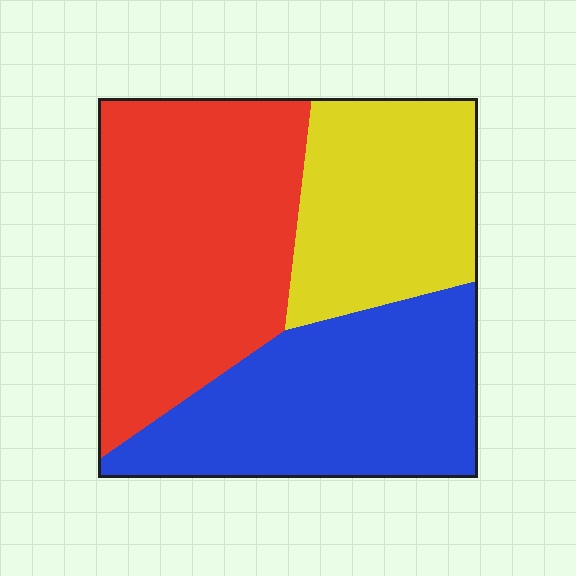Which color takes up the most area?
Red, at roughly 40%.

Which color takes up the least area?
Yellow, at roughly 25%.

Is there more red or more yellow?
Red.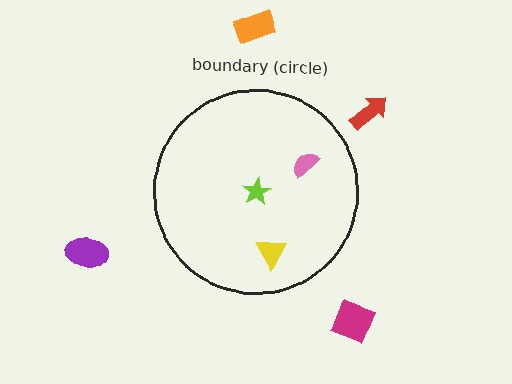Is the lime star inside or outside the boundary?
Inside.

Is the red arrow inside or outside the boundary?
Outside.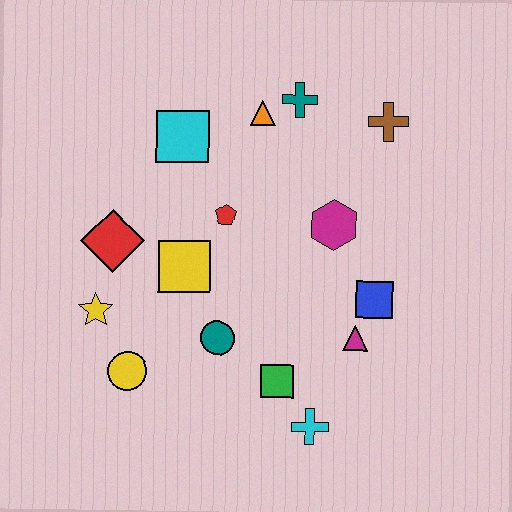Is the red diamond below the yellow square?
No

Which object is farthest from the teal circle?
The brown cross is farthest from the teal circle.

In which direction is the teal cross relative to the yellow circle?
The teal cross is above the yellow circle.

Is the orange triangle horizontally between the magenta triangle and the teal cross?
No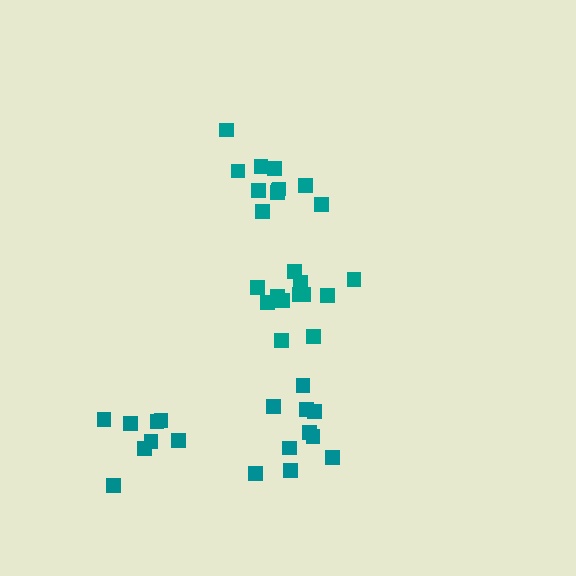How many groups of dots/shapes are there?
There are 4 groups.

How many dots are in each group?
Group 1: 11 dots, Group 2: 8 dots, Group 3: 10 dots, Group 4: 12 dots (41 total).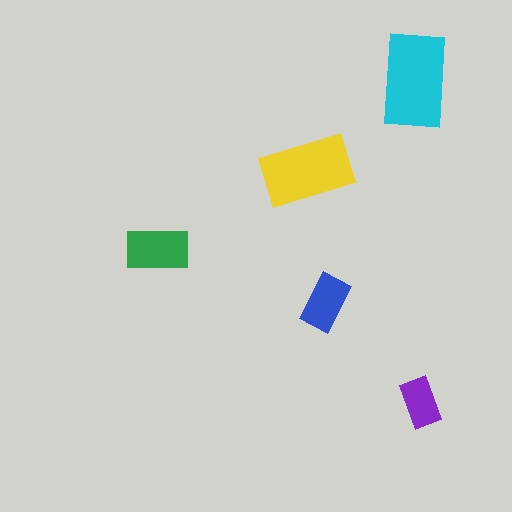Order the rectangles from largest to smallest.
the cyan one, the yellow one, the green one, the blue one, the purple one.